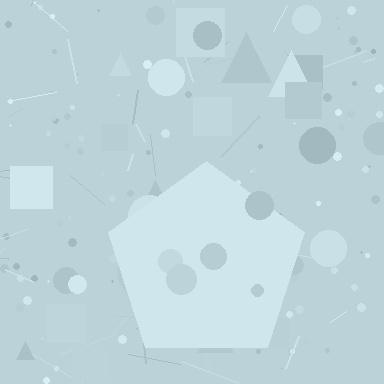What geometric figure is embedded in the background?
A pentagon is embedded in the background.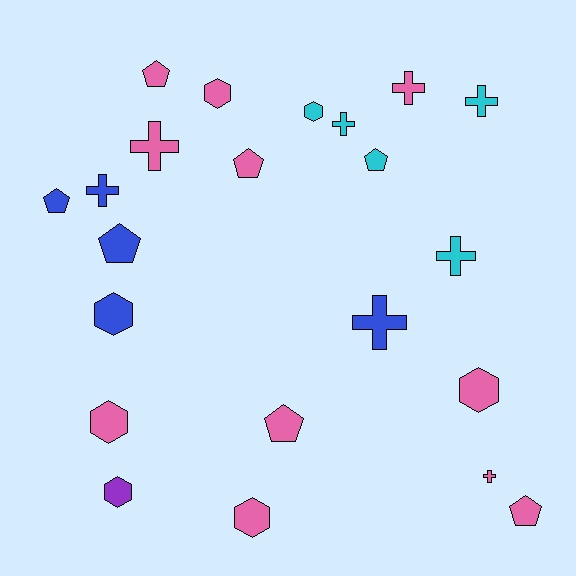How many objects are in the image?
There are 22 objects.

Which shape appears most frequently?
Cross, with 8 objects.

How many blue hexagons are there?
There is 1 blue hexagon.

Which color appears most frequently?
Pink, with 11 objects.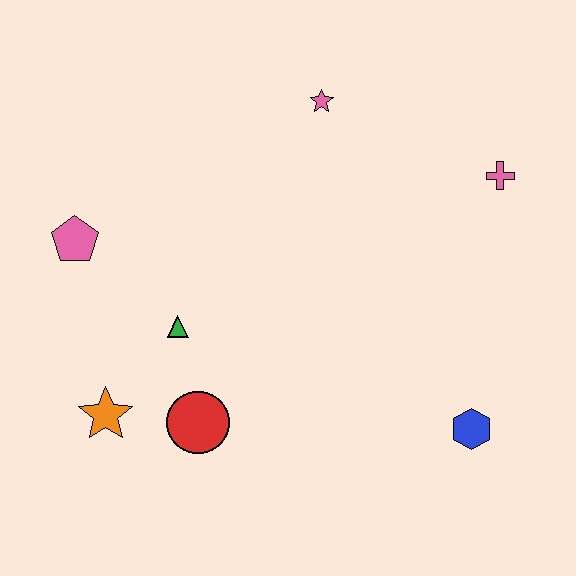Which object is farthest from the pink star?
The orange star is farthest from the pink star.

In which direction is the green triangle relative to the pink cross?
The green triangle is to the left of the pink cross.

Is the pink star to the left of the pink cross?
Yes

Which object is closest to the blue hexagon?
The pink cross is closest to the blue hexagon.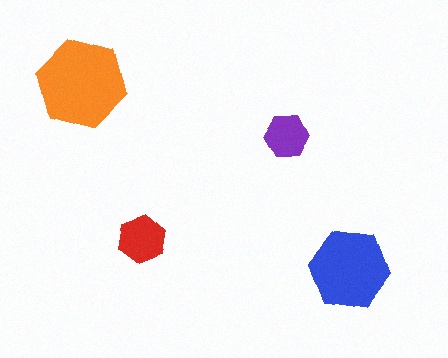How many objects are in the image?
There are 4 objects in the image.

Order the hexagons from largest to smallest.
the orange one, the blue one, the red one, the purple one.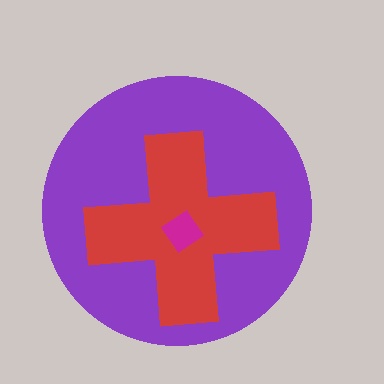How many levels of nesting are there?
3.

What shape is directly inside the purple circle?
The red cross.